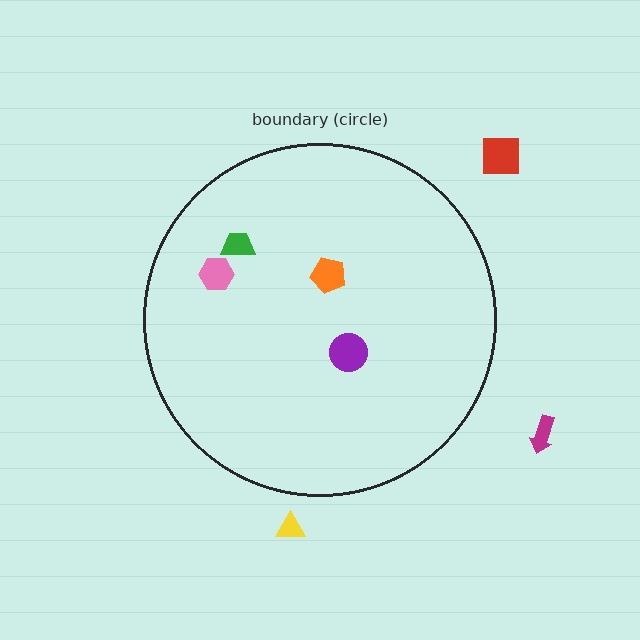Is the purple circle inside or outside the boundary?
Inside.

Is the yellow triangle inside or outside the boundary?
Outside.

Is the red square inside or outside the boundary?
Outside.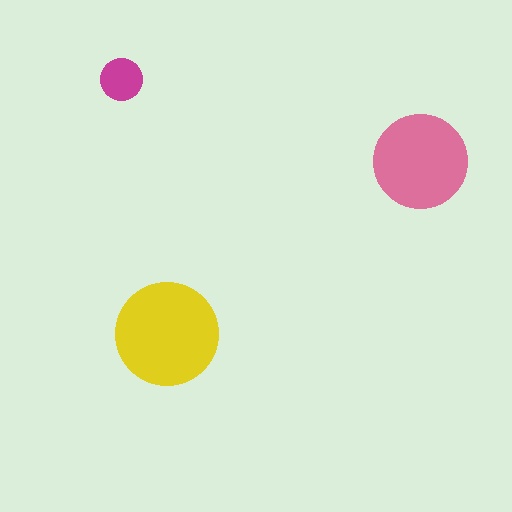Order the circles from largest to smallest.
the yellow one, the pink one, the magenta one.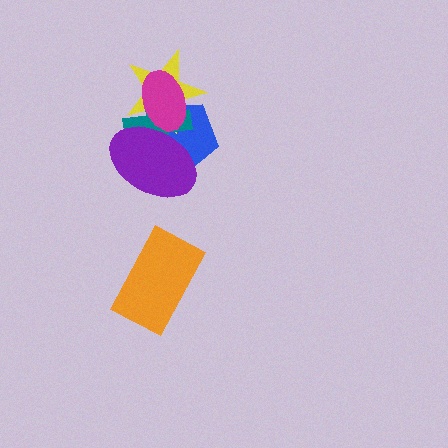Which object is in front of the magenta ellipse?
The purple ellipse is in front of the magenta ellipse.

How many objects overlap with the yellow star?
4 objects overlap with the yellow star.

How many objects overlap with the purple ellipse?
4 objects overlap with the purple ellipse.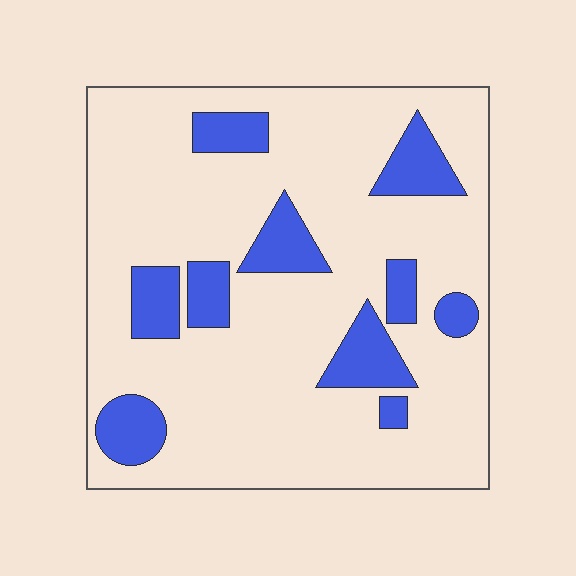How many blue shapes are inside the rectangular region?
10.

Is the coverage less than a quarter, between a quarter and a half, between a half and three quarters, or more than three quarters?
Less than a quarter.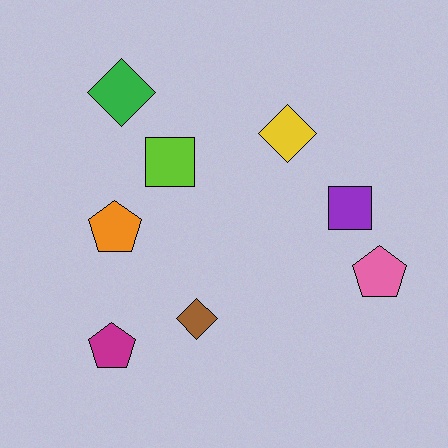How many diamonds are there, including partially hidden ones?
There are 3 diamonds.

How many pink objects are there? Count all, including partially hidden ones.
There is 1 pink object.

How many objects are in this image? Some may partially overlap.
There are 8 objects.